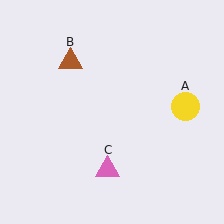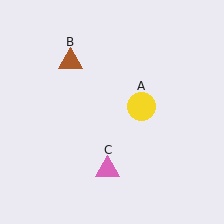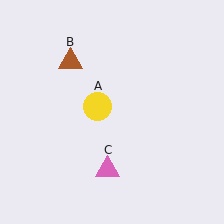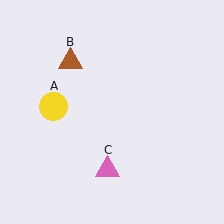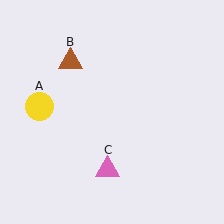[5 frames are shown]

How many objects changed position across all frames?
1 object changed position: yellow circle (object A).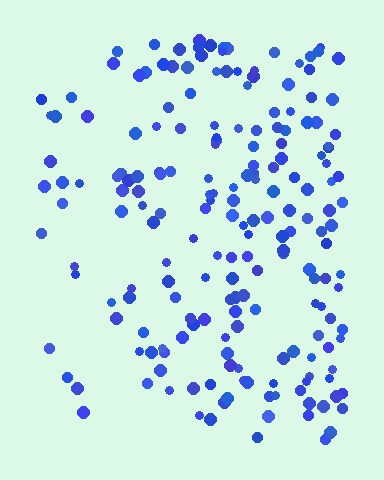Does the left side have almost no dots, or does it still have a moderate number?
Still a moderate number, just noticeably fewer than the right.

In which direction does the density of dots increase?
From left to right, with the right side densest.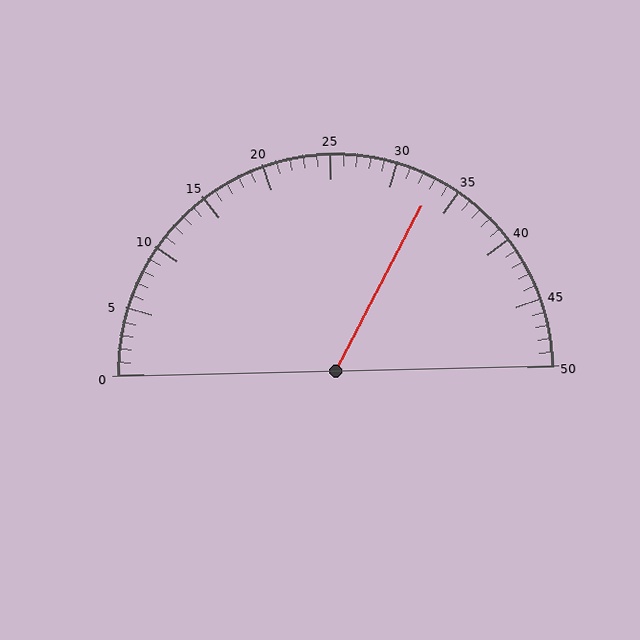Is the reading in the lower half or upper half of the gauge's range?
The reading is in the upper half of the range (0 to 50).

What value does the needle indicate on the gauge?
The needle indicates approximately 33.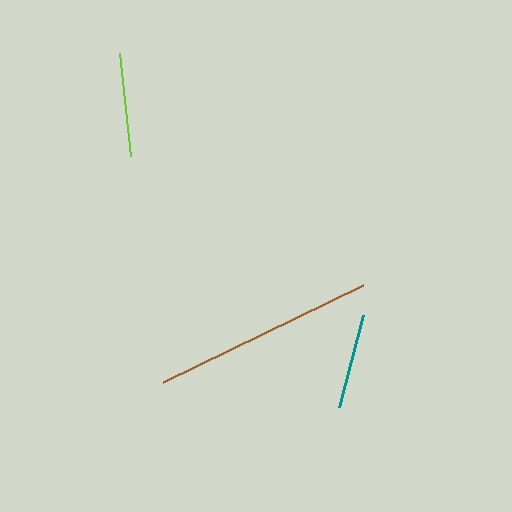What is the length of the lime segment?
The lime segment is approximately 104 pixels long.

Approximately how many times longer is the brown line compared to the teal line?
The brown line is approximately 2.4 times the length of the teal line.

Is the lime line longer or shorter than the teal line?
The lime line is longer than the teal line.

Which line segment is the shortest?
The teal line is the shortest at approximately 94 pixels.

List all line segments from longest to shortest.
From longest to shortest: brown, lime, teal.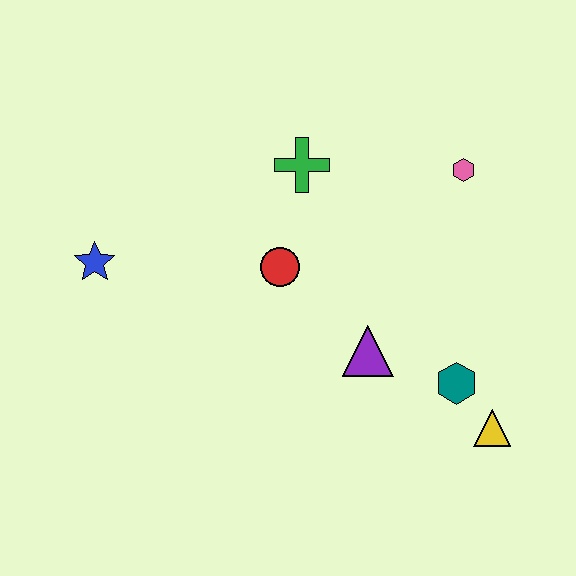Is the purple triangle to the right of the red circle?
Yes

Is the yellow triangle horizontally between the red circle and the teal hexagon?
No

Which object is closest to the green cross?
The red circle is closest to the green cross.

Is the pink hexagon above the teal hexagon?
Yes